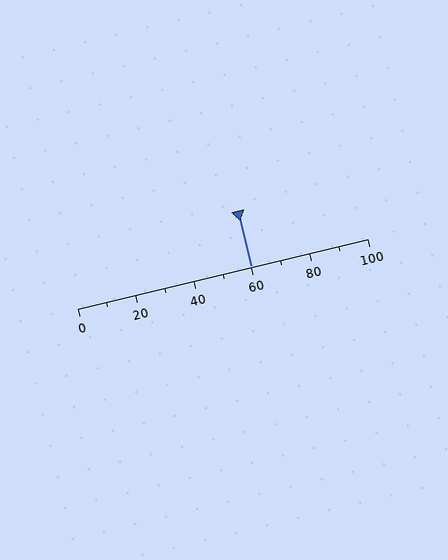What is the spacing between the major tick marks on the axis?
The major ticks are spaced 20 apart.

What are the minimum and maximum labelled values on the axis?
The axis runs from 0 to 100.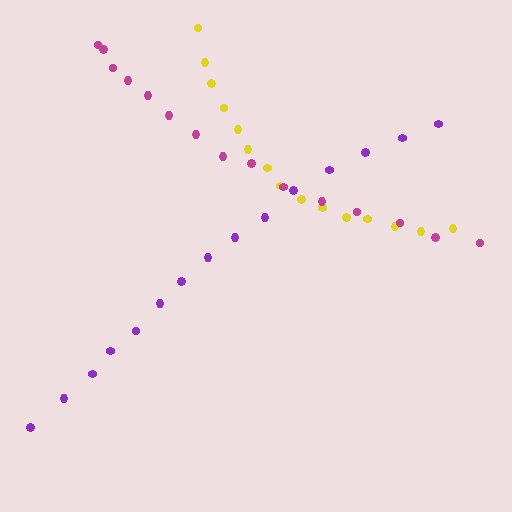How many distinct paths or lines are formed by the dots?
There are 3 distinct paths.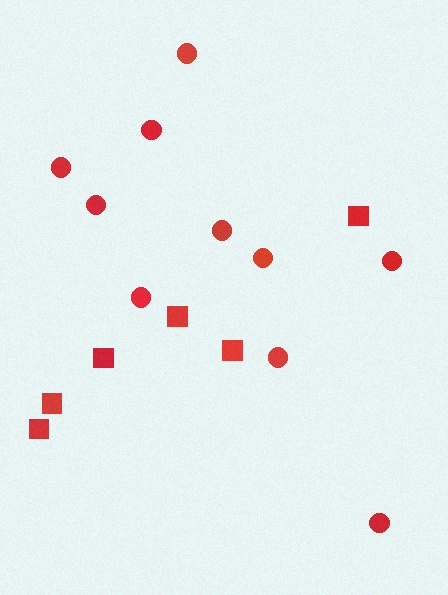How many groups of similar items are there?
There are 2 groups: one group of circles (10) and one group of squares (6).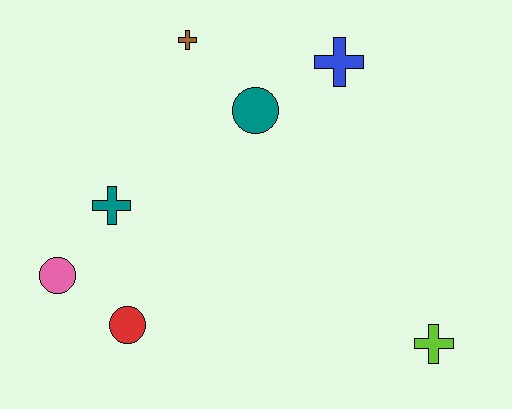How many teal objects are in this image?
There are 2 teal objects.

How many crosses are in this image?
There are 4 crosses.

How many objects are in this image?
There are 7 objects.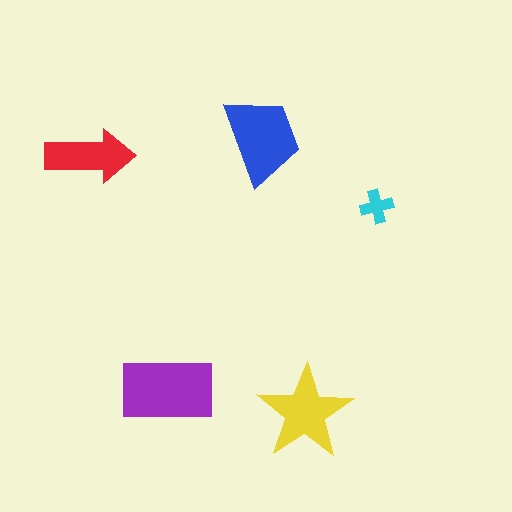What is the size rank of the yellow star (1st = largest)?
3rd.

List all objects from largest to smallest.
The purple rectangle, the blue trapezoid, the yellow star, the red arrow, the cyan cross.